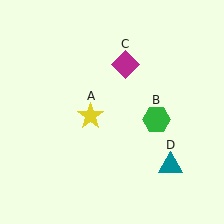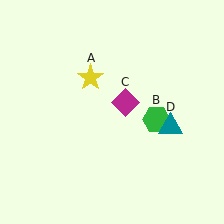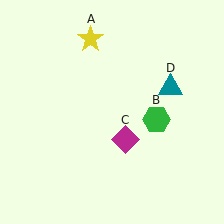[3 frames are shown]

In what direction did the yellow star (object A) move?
The yellow star (object A) moved up.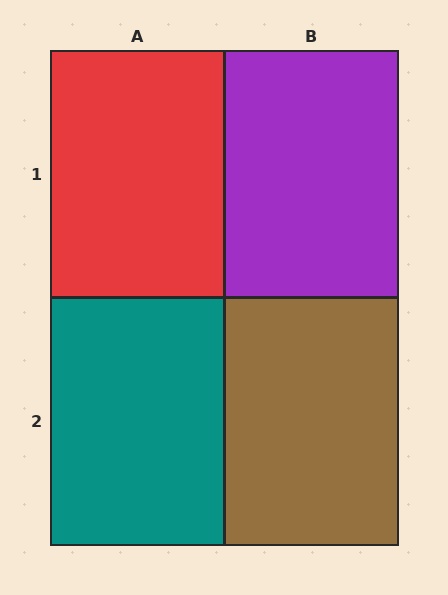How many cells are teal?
1 cell is teal.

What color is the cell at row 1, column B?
Purple.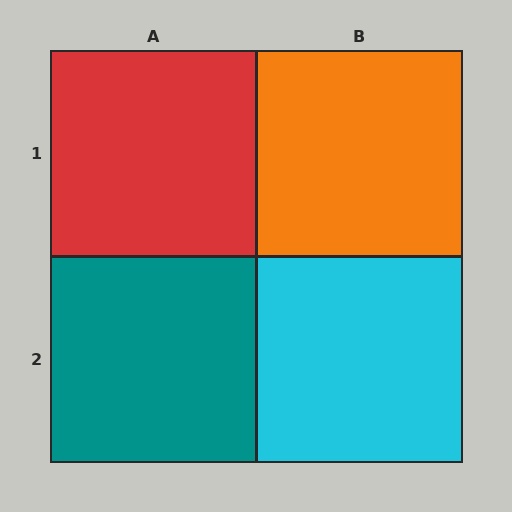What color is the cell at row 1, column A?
Red.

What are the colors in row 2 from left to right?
Teal, cyan.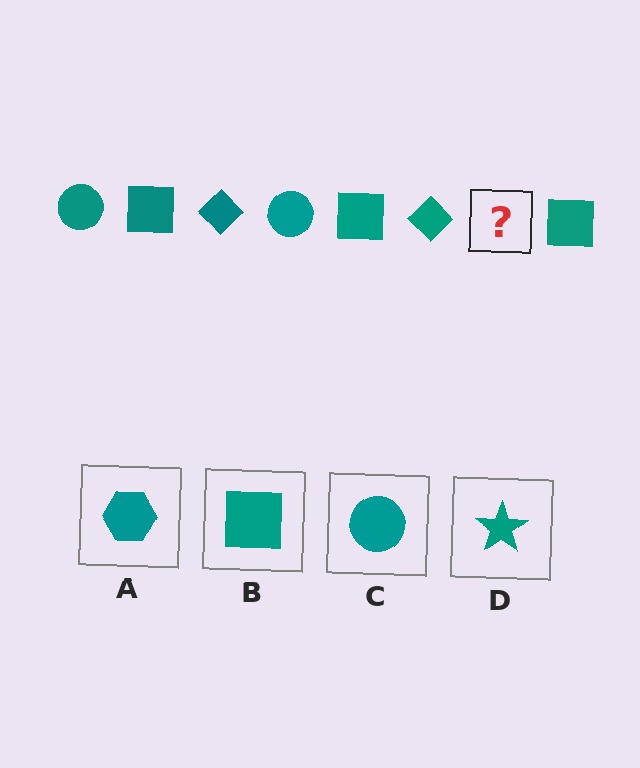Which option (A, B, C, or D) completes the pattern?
C.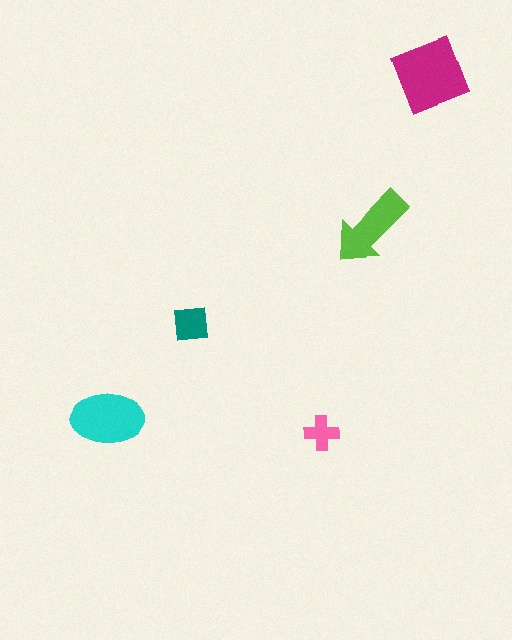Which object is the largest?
The magenta square.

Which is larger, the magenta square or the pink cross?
The magenta square.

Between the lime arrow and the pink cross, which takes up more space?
The lime arrow.